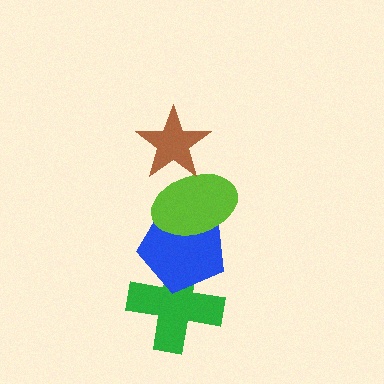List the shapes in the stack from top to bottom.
From top to bottom: the brown star, the lime ellipse, the blue pentagon, the green cross.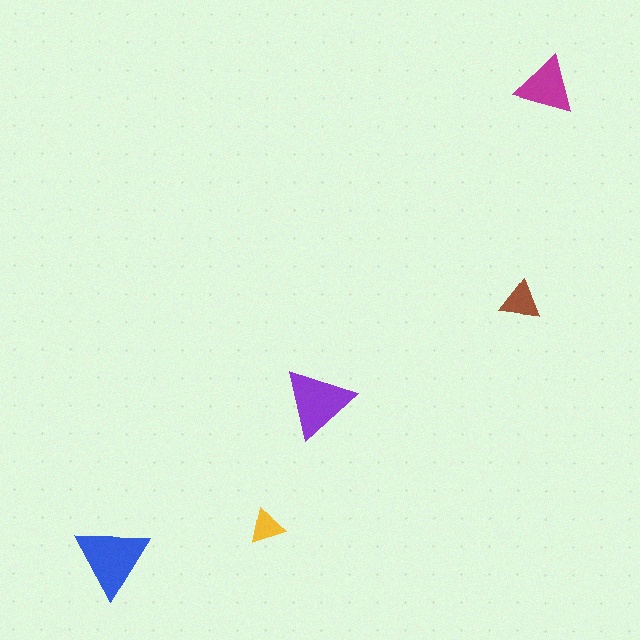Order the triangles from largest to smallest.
the blue one, the purple one, the magenta one, the brown one, the yellow one.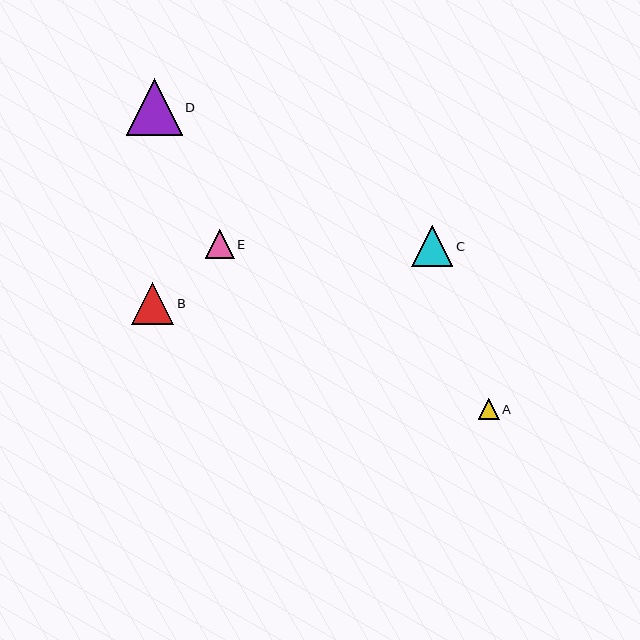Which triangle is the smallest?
Triangle A is the smallest with a size of approximately 21 pixels.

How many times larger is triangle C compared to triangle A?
Triangle C is approximately 2.0 times the size of triangle A.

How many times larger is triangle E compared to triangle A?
Triangle E is approximately 1.4 times the size of triangle A.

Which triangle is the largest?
Triangle D is the largest with a size of approximately 56 pixels.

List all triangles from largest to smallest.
From largest to smallest: D, B, C, E, A.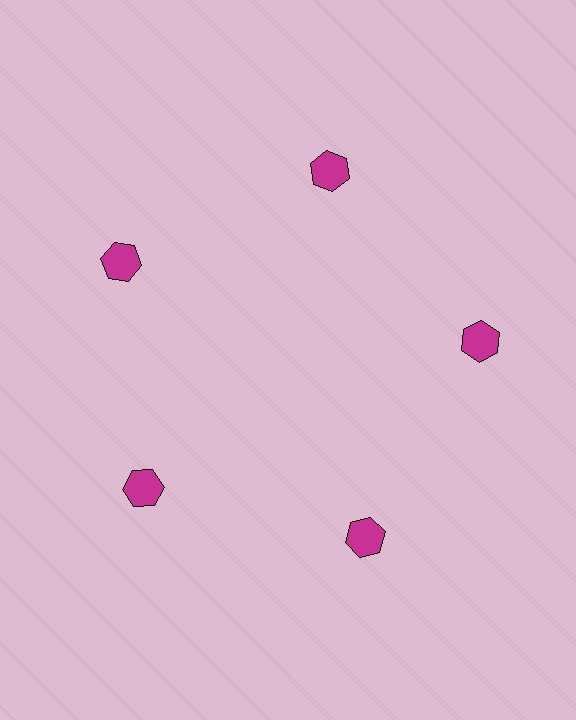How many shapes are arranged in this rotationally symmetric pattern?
There are 5 shapes, arranged in 5 groups of 1.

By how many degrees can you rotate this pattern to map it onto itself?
The pattern maps onto itself every 72 degrees of rotation.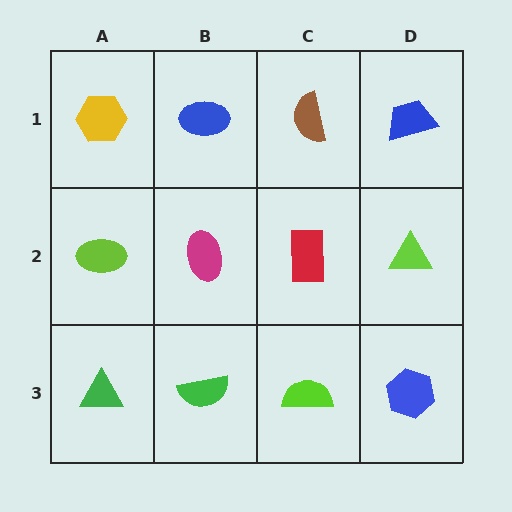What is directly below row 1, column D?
A lime triangle.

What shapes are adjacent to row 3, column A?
A lime ellipse (row 2, column A), a green semicircle (row 3, column B).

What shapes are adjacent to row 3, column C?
A red rectangle (row 2, column C), a green semicircle (row 3, column B), a blue hexagon (row 3, column D).